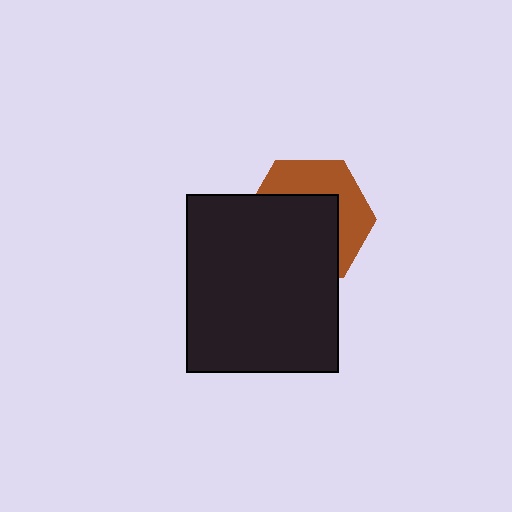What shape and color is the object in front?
The object in front is a black rectangle.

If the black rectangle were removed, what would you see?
You would see the complete brown hexagon.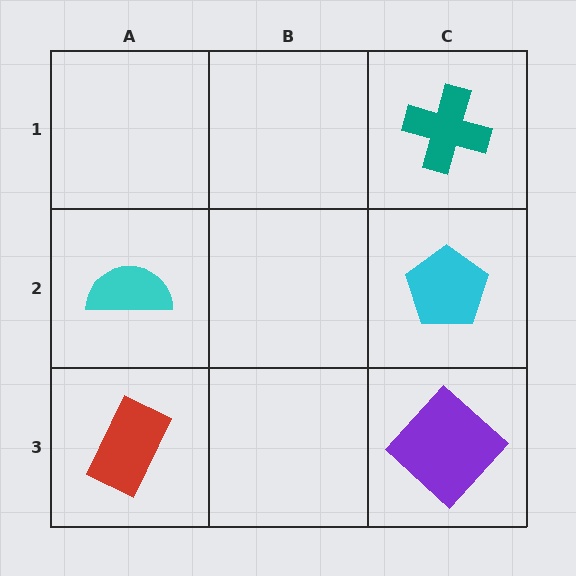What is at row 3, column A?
A red rectangle.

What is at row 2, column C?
A cyan pentagon.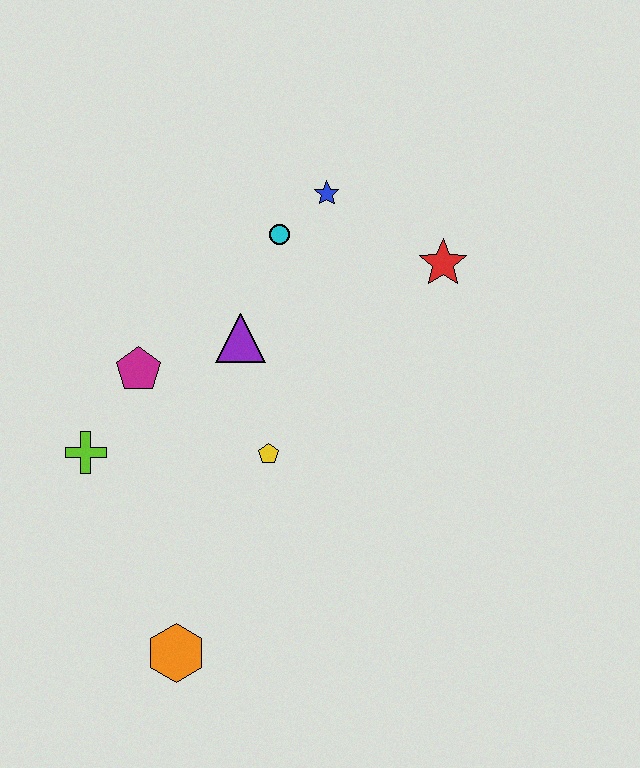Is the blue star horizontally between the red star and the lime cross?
Yes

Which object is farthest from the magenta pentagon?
The red star is farthest from the magenta pentagon.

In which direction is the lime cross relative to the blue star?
The lime cross is below the blue star.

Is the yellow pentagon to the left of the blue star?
Yes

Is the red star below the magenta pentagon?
No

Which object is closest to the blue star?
The cyan circle is closest to the blue star.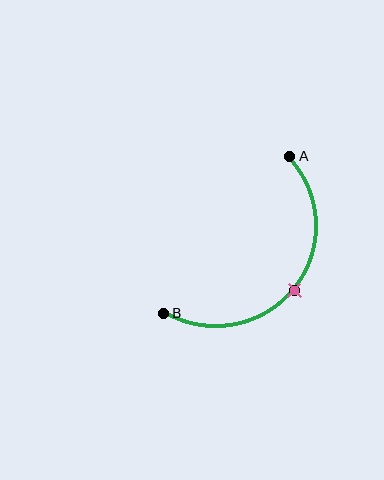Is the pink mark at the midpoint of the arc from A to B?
Yes. The pink mark lies on the arc at equal arc-length from both A and B — it is the arc midpoint.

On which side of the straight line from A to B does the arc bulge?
The arc bulges below and to the right of the straight line connecting A and B.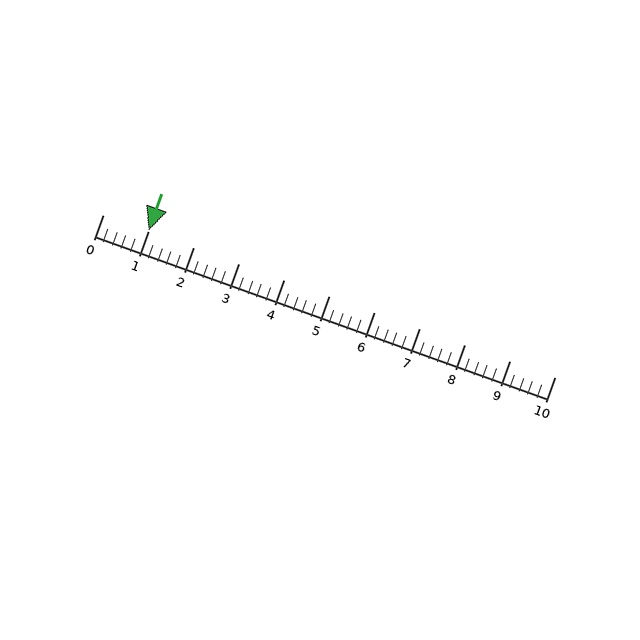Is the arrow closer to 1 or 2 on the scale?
The arrow is closer to 1.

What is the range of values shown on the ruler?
The ruler shows values from 0 to 10.